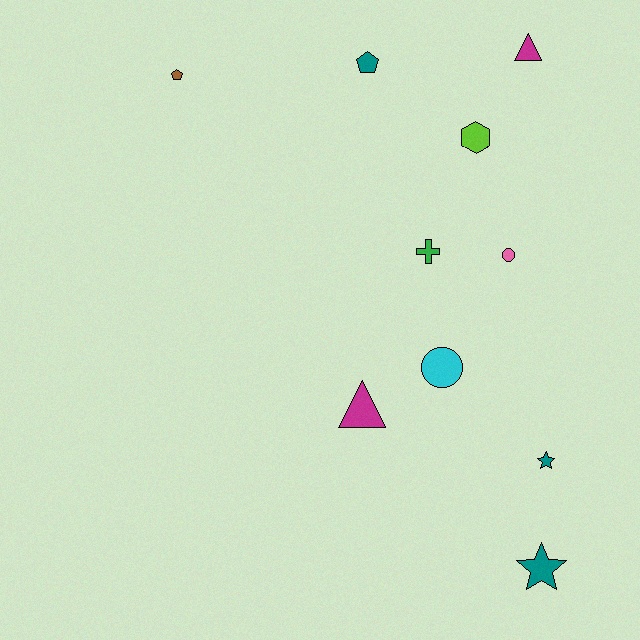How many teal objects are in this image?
There are 3 teal objects.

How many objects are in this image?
There are 10 objects.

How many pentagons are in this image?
There are 2 pentagons.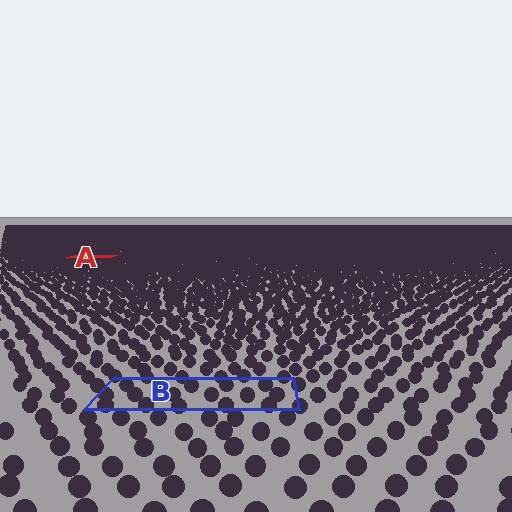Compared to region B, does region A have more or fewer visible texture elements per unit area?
Region A has more texture elements per unit area — they are packed more densely because it is farther away.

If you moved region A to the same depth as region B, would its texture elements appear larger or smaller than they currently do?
They would appear larger. At a closer depth, the same texture elements are projected at a bigger on-screen size.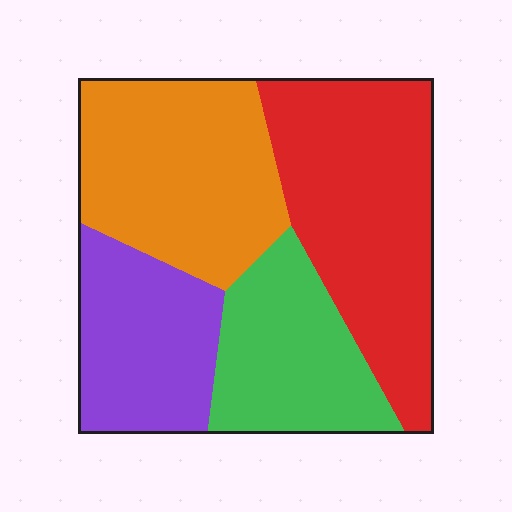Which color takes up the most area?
Red, at roughly 35%.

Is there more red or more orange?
Red.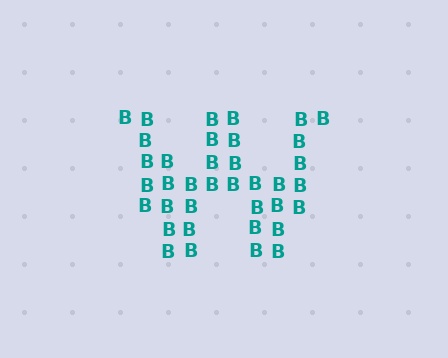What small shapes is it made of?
It is made of small letter B's.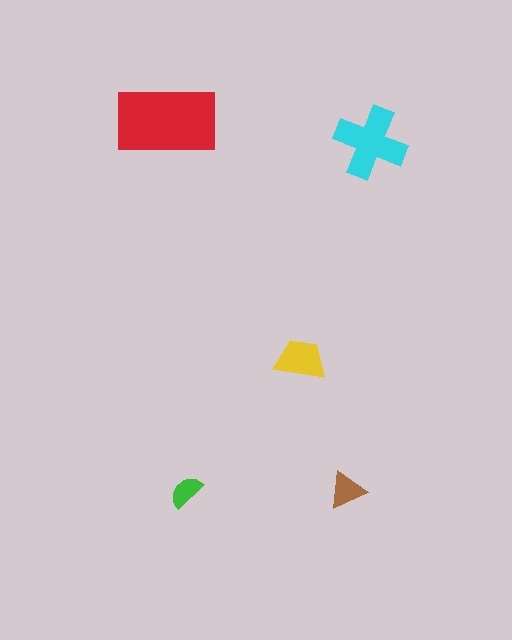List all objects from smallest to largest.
The green semicircle, the brown triangle, the yellow trapezoid, the cyan cross, the red rectangle.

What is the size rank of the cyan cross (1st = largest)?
2nd.